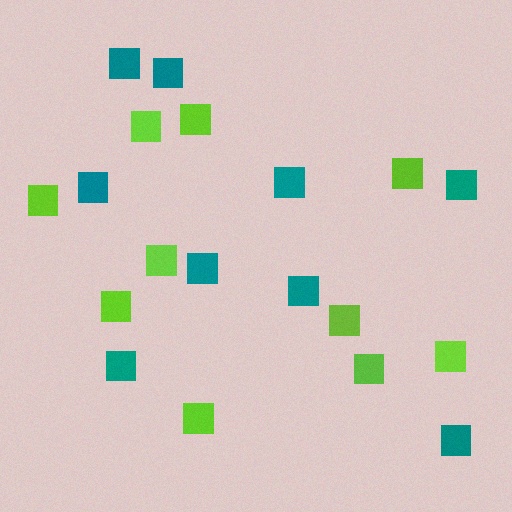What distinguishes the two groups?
There are 2 groups: one group of lime squares (10) and one group of teal squares (9).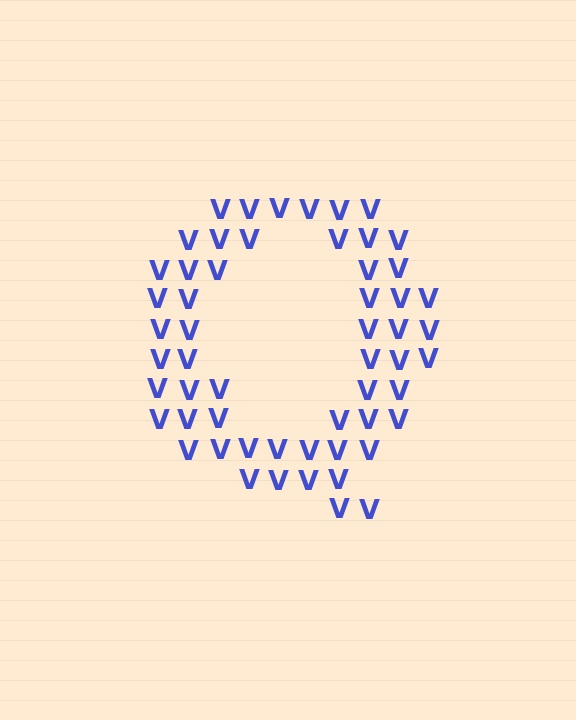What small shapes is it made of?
It is made of small letter V's.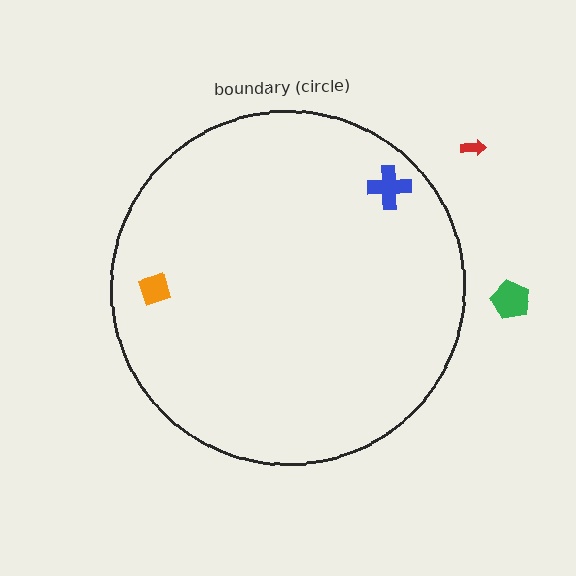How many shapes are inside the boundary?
2 inside, 2 outside.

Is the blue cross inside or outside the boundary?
Inside.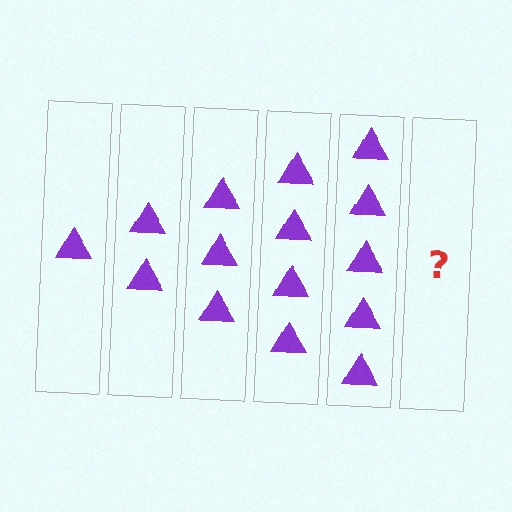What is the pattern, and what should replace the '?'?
The pattern is that each step adds one more triangle. The '?' should be 6 triangles.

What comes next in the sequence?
The next element should be 6 triangles.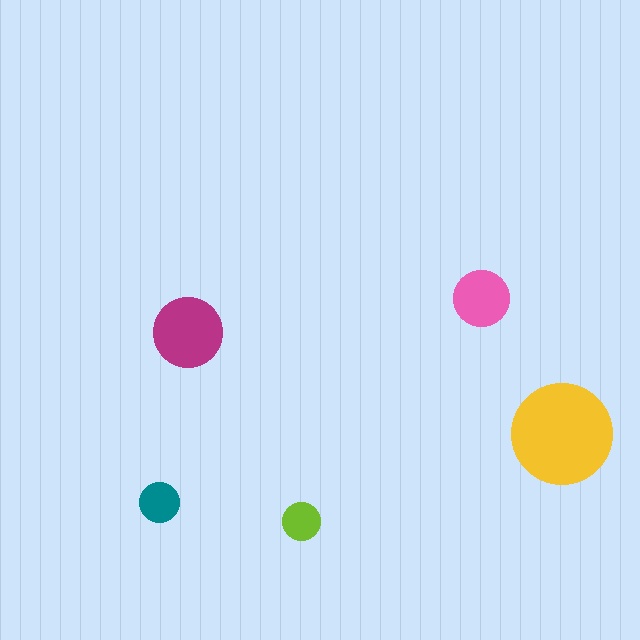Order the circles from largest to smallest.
the yellow one, the magenta one, the pink one, the teal one, the lime one.